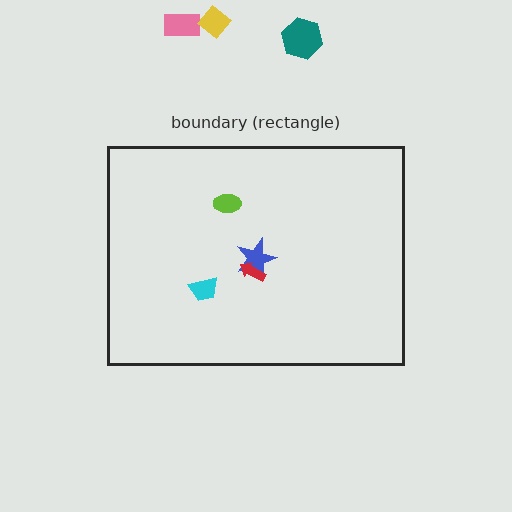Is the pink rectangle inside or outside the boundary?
Outside.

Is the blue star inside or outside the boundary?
Inside.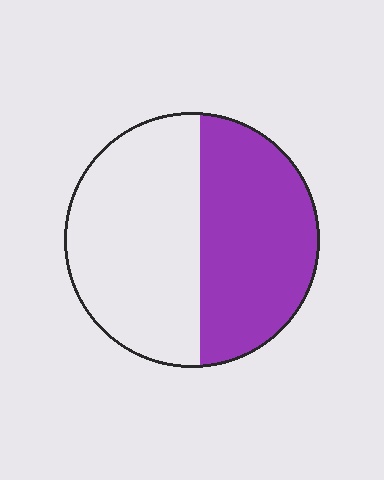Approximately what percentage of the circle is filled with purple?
Approximately 45%.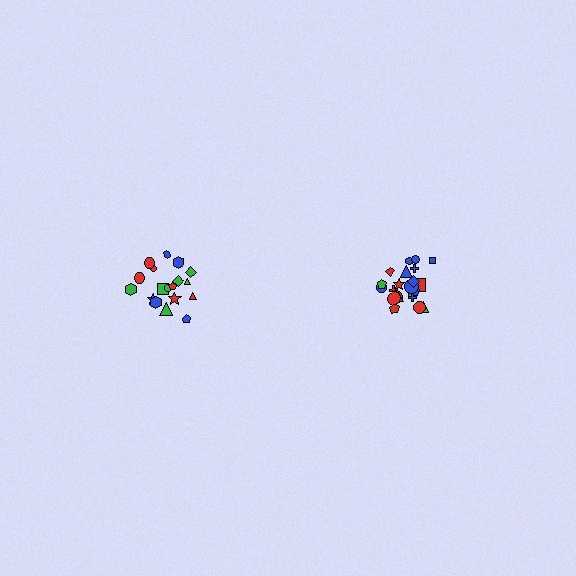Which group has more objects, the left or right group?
The right group.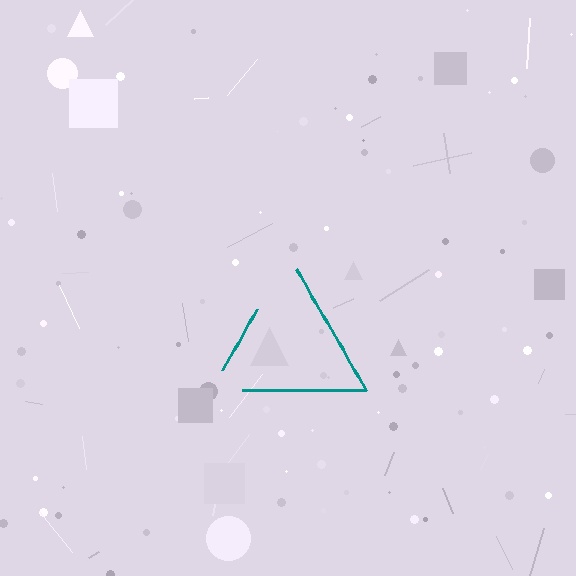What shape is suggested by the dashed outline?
The dashed outline suggests a triangle.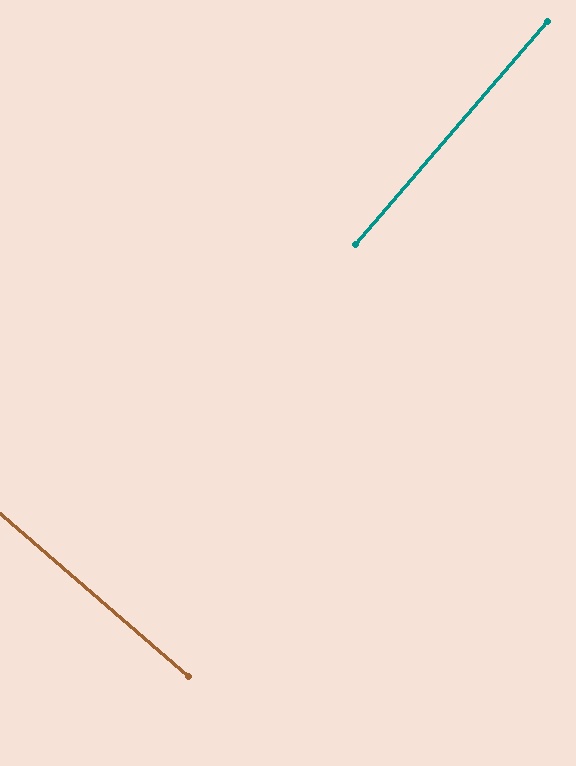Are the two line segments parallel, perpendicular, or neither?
Perpendicular — they meet at approximately 90°.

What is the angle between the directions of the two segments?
Approximately 90 degrees.